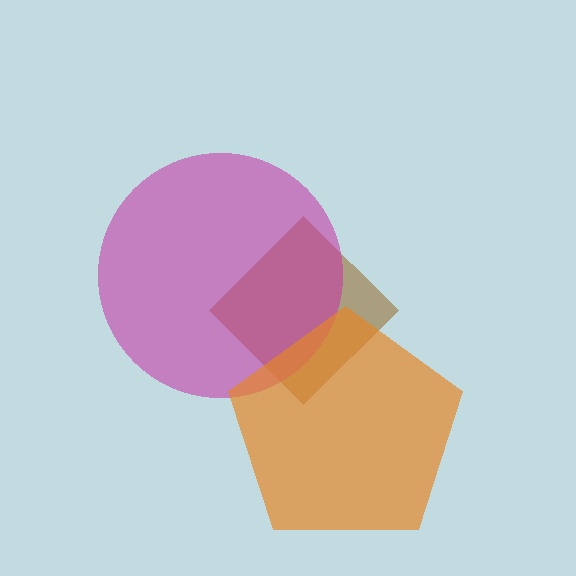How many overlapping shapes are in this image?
There are 3 overlapping shapes in the image.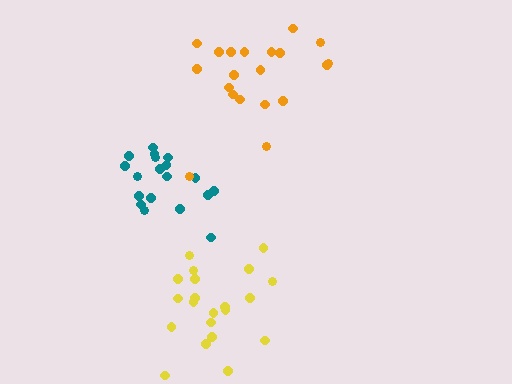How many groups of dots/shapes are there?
There are 3 groups.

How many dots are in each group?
Group 1: 19 dots, Group 2: 20 dots, Group 3: 21 dots (60 total).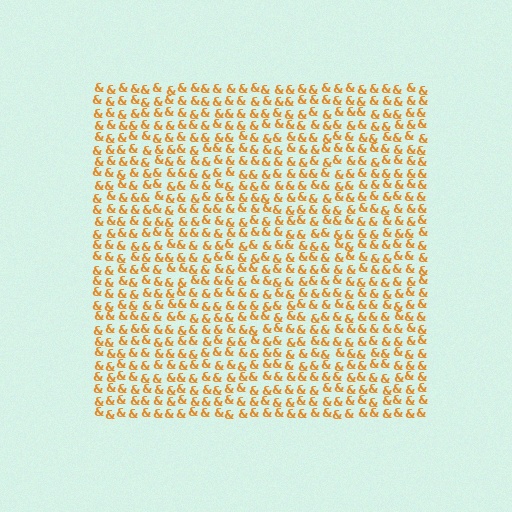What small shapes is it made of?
It is made of small ampersands.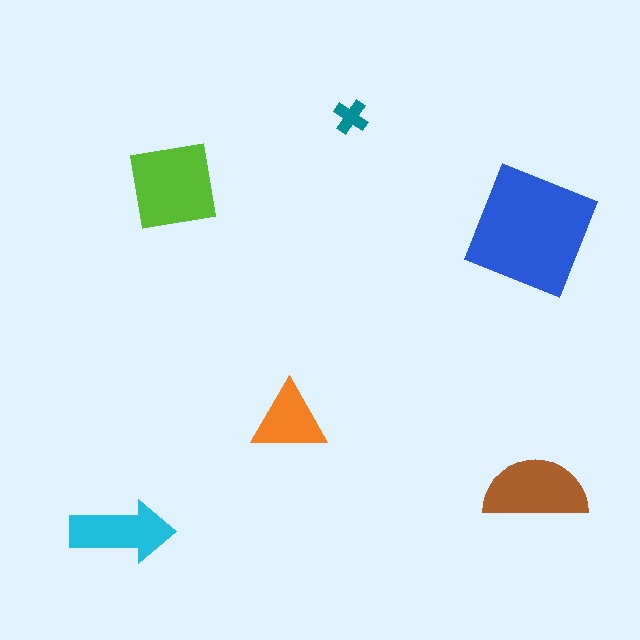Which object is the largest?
The blue square.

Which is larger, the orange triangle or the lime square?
The lime square.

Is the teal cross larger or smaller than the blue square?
Smaller.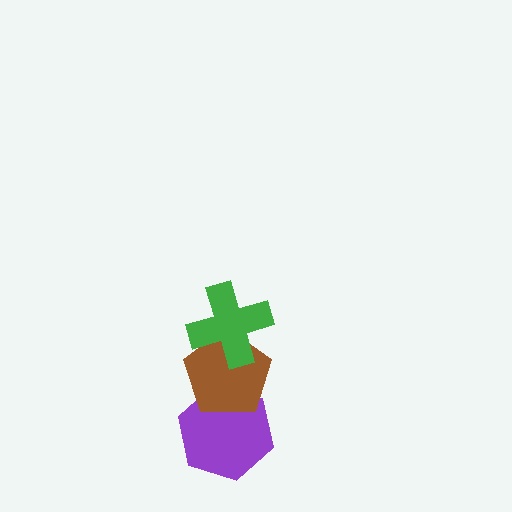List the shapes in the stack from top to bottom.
From top to bottom: the green cross, the brown pentagon, the purple hexagon.